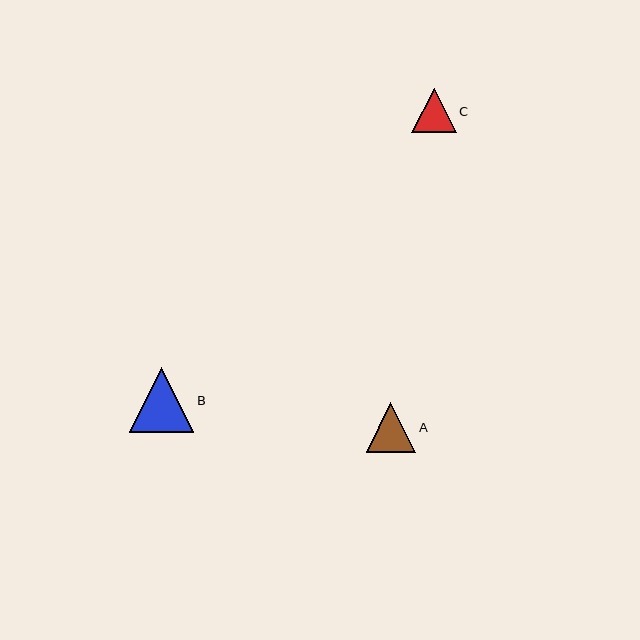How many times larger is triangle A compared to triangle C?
Triangle A is approximately 1.1 times the size of triangle C.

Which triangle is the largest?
Triangle B is the largest with a size of approximately 65 pixels.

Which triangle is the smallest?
Triangle C is the smallest with a size of approximately 45 pixels.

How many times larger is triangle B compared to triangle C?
Triangle B is approximately 1.5 times the size of triangle C.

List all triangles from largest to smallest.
From largest to smallest: B, A, C.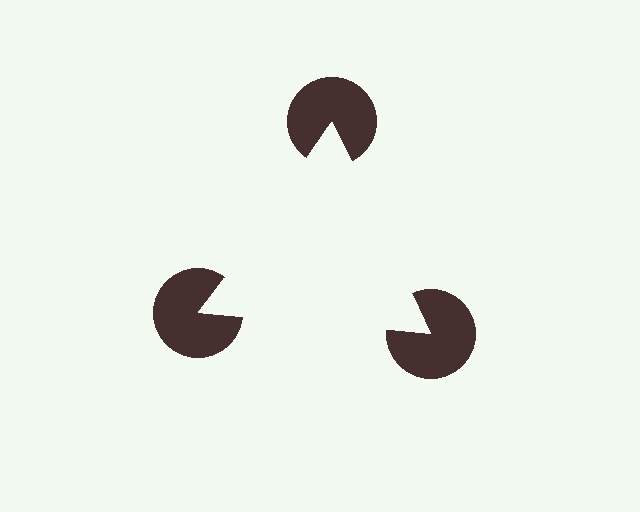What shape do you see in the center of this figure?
An illusory triangle — its edges are inferred from the aligned wedge cuts in the pac-man discs, not physically drawn.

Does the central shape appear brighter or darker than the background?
It typically appears slightly brighter than the background, even though no actual brightness change is drawn.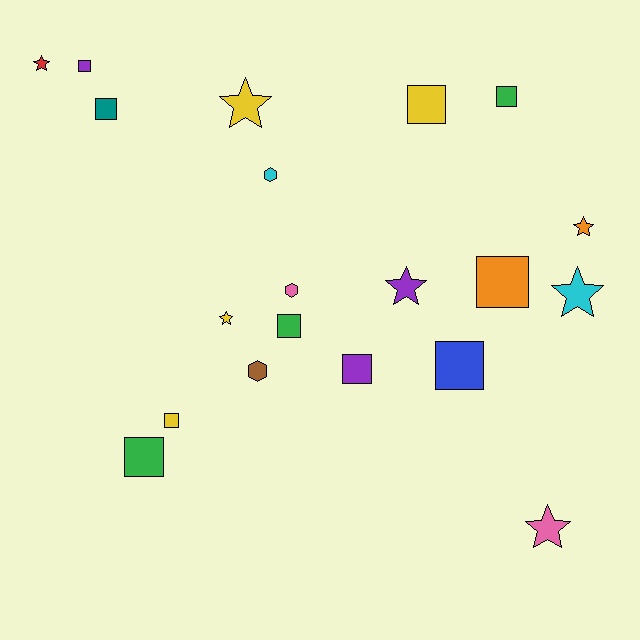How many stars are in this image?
There are 7 stars.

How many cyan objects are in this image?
There are 2 cyan objects.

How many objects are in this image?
There are 20 objects.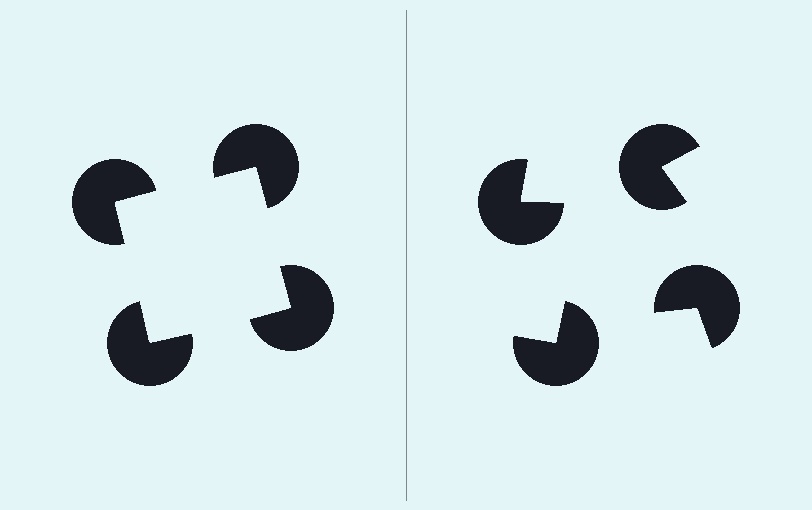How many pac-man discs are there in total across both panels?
8 — 4 on each side.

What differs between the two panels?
The pac-man discs are positioned identically on both sides; only the wedge orientations differ. On the left they align to a square; on the right they are misaligned.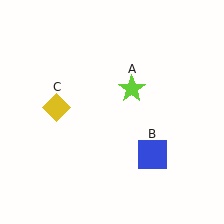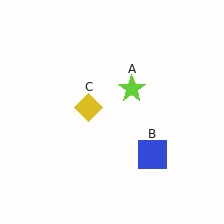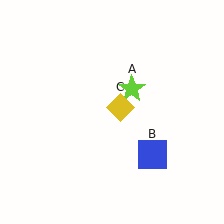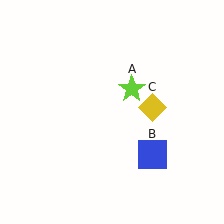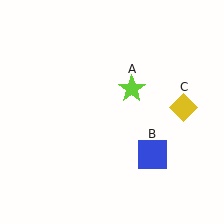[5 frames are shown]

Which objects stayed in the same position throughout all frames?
Lime star (object A) and blue square (object B) remained stationary.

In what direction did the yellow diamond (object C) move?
The yellow diamond (object C) moved right.